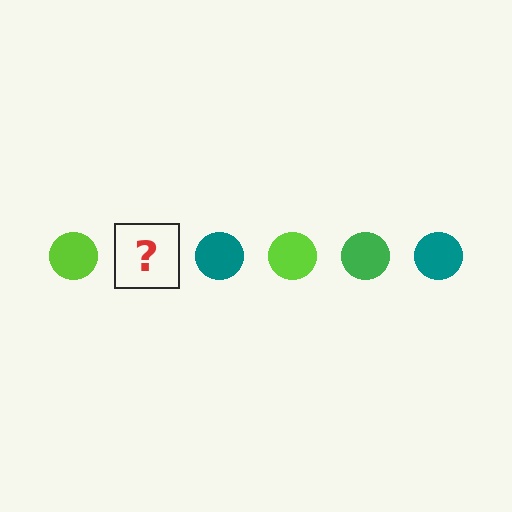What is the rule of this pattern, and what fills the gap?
The rule is that the pattern cycles through lime, green, teal circles. The gap should be filled with a green circle.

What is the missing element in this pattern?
The missing element is a green circle.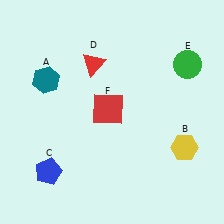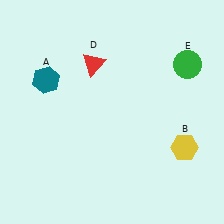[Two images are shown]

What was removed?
The red square (F), the blue pentagon (C) were removed in Image 2.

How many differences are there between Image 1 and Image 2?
There are 2 differences between the two images.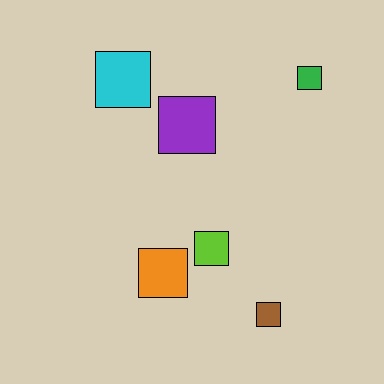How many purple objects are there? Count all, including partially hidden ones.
There is 1 purple object.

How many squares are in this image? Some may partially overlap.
There are 6 squares.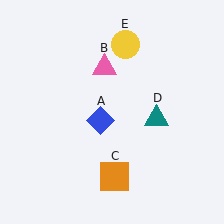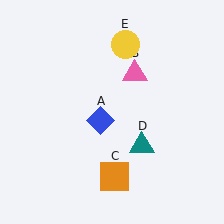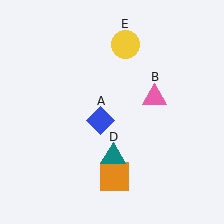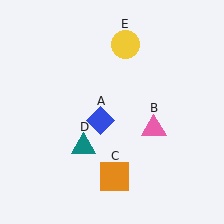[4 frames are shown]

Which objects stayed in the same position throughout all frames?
Blue diamond (object A) and orange square (object C) and yellow circle (object E) remained stationary.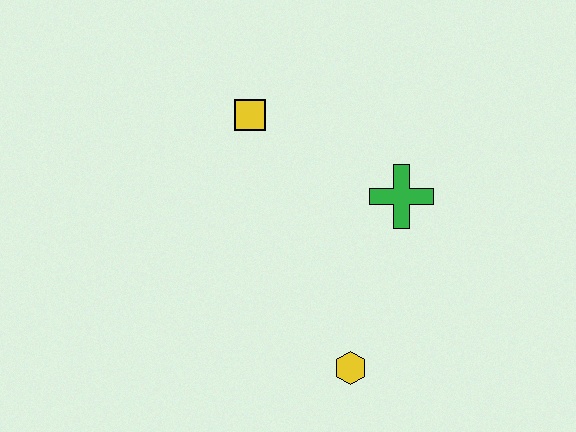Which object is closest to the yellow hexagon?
The green cross is closest to the yellow hexagon.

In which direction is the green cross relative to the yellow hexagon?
The green cross is above the yellow hexagon.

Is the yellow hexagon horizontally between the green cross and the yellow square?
Yes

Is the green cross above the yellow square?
No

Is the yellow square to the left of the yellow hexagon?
Yes